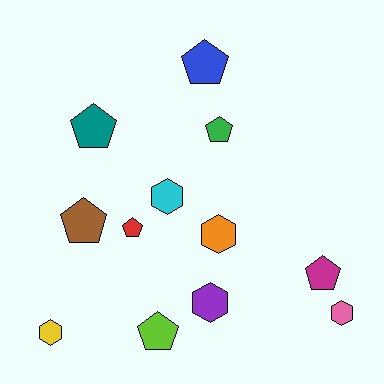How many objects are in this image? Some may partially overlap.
There are 12 objects.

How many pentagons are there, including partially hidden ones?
There are 7 pentagons.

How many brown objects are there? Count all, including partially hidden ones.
There is 1 brown object.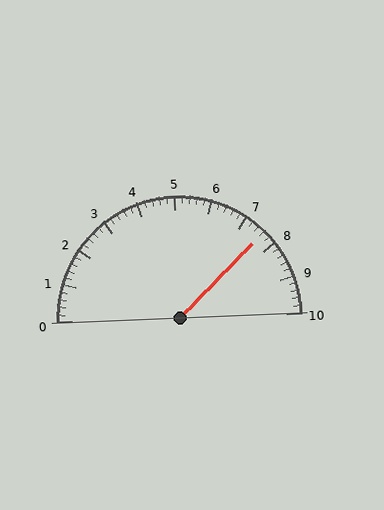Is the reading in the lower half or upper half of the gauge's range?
The reading is in the upper half of the range (0 to 10).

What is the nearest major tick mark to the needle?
The nearest major tick mark is 8.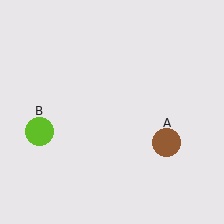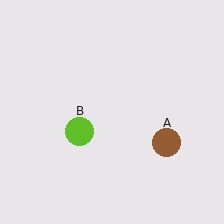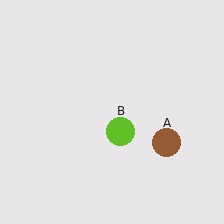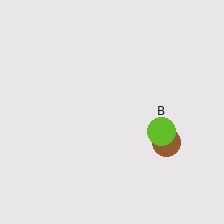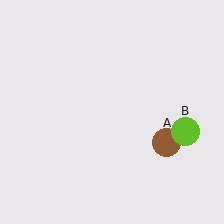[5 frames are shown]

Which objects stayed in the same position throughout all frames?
Brown circle (object A) remained stationary.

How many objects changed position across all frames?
1 object changed position: lime circle (object B).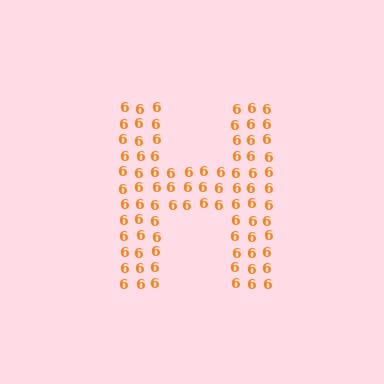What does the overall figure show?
The overall figure shows the letter H.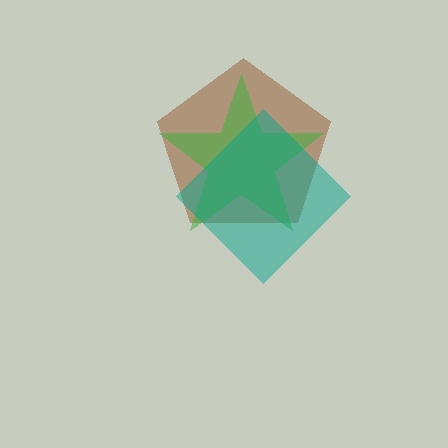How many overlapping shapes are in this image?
There are 3 overlapping shapes in the image.